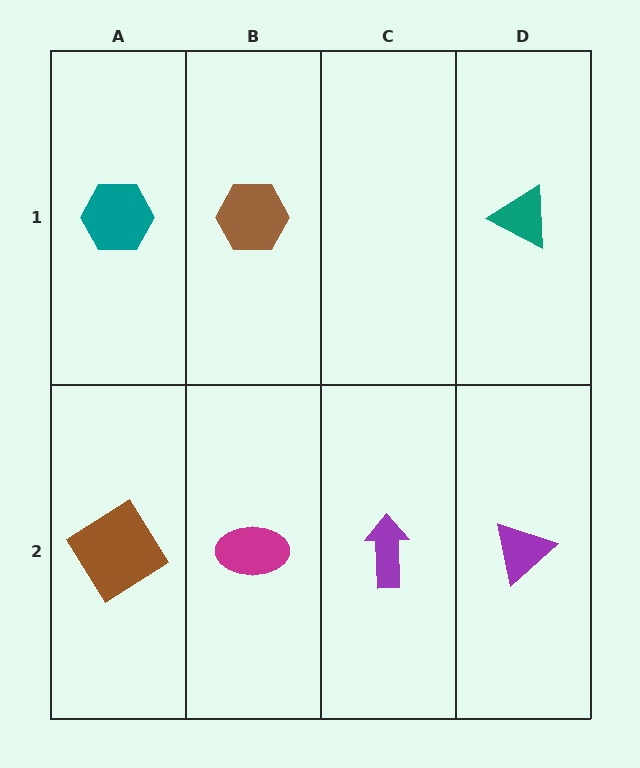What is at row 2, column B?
A magenta ellipse.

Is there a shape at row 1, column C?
No, that cell is empty.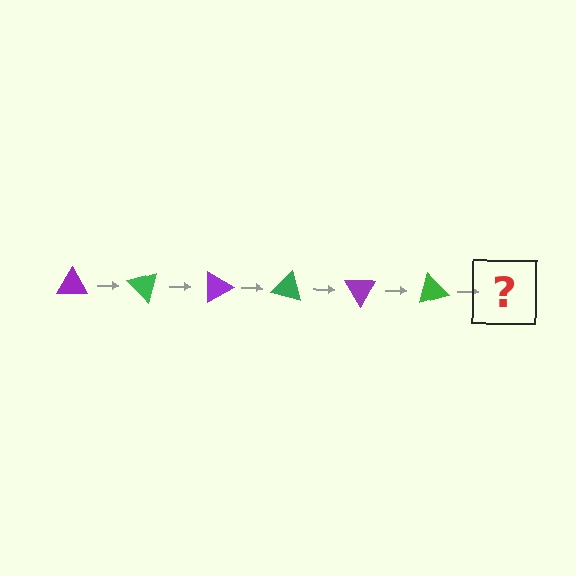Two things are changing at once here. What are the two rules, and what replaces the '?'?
The two rules are that it rotates 45 degrees each step and the color cycles through purple and green. The '?' should be a purple triangle, rotated 270 degrees from the start.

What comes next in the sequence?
The next element should be a purple triangle, rotated 270 degrees from the start.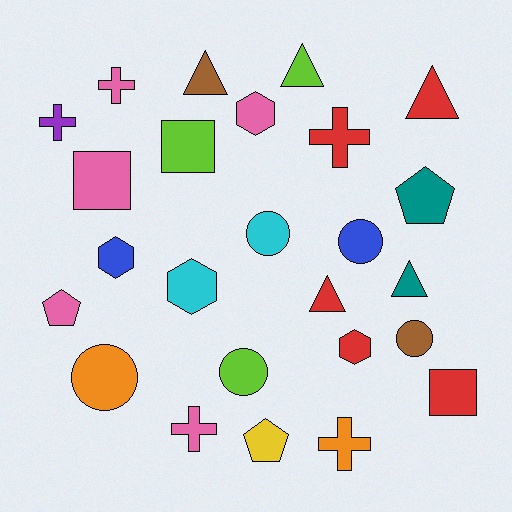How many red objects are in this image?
There are 5 red objects.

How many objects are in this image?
There are 25 objects.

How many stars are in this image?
There are no stars.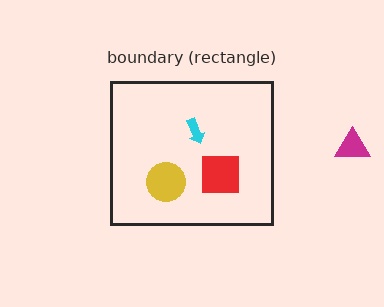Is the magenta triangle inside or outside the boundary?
Outside.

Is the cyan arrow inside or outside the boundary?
Inside.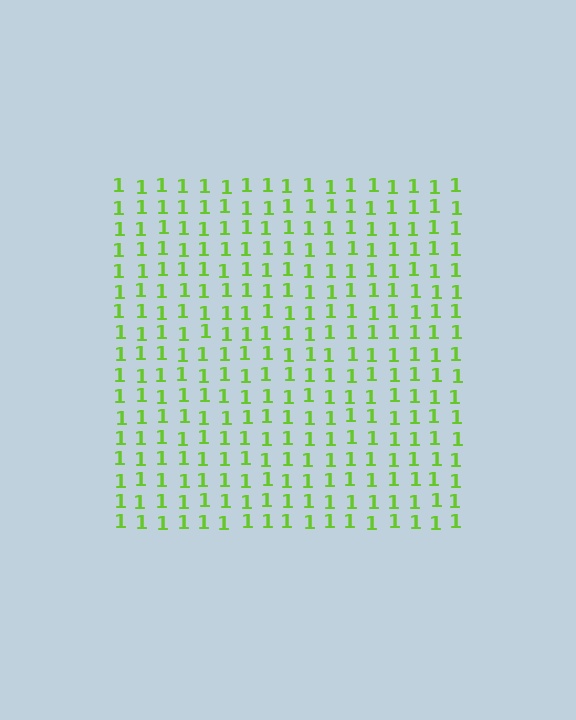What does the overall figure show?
The overall figure shows a square.